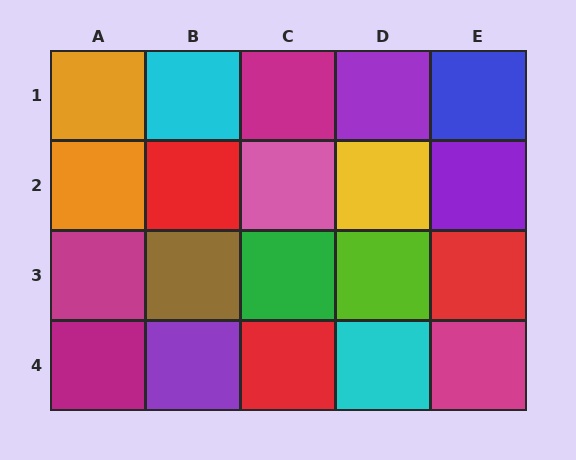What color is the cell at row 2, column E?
Purple.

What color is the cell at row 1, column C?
Magenta.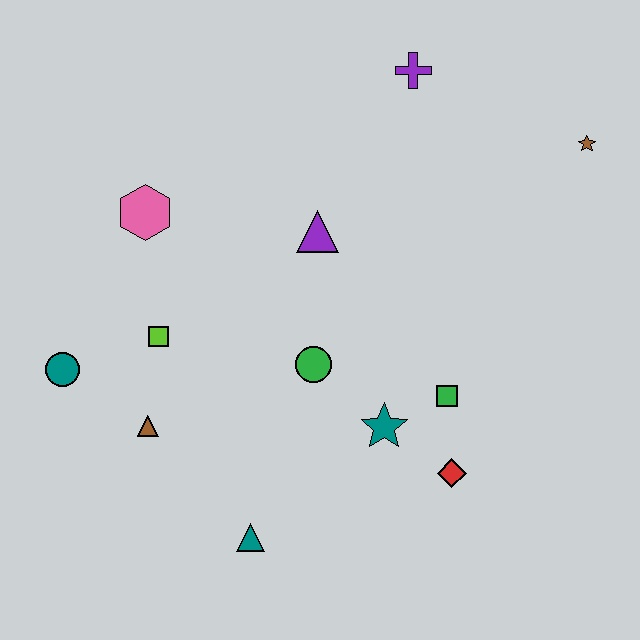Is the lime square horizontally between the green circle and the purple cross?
No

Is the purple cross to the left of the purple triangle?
No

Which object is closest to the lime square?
The brown triangle is closest to the lime square.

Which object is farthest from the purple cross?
The teal triangle is farthest from the purple cross.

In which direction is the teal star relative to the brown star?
The teal star is below the brown star.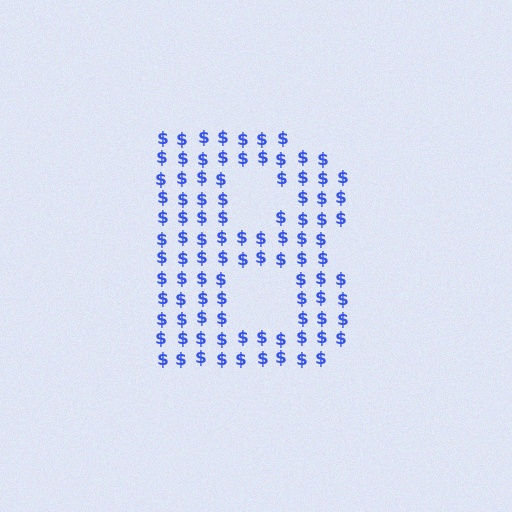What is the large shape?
The large shape is the letter B.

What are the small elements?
The small elements are dollar signs.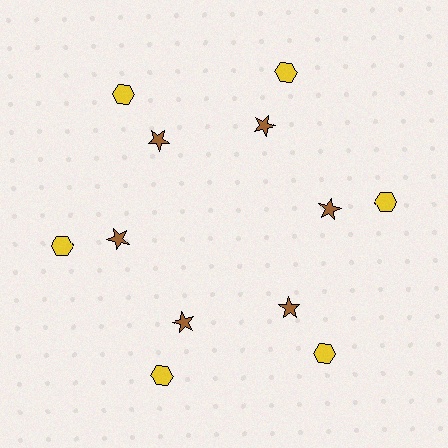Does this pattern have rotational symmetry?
Yes, this pattern has 6-fold rotational symmetry. It looks the same after rotating 60 degrees around the center.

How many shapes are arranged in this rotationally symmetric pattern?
There are 12 shapes, arranged in 6 groups of 2.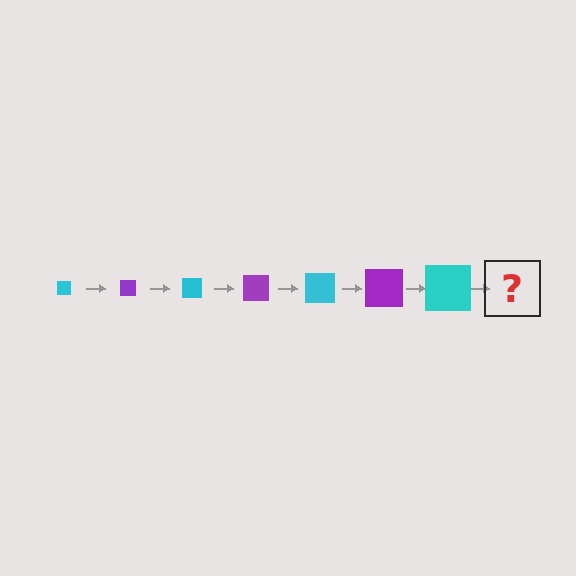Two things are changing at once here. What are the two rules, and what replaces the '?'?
The two rules are that the square grows larger each step and the color cycles through cyan and purple. The '?' should be a purple square, larger than the previous one.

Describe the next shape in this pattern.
It should be a purple square, larger than the previous one.